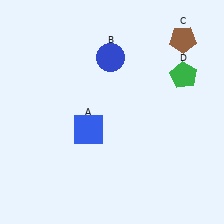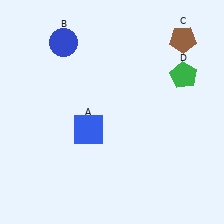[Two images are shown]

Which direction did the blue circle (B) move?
The blue circle (B) moved left.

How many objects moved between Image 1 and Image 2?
1 object moved between the two images.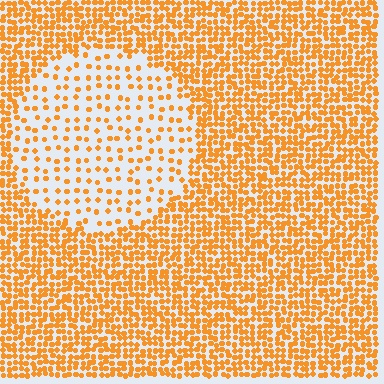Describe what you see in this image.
The image contains small orange elements arranged at two different densities. A circle-shaped region is visible where the elements are less densely packed than the surrounding area.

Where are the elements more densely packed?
The elements are more densely packed outside the circle boundary.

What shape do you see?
I see a circle.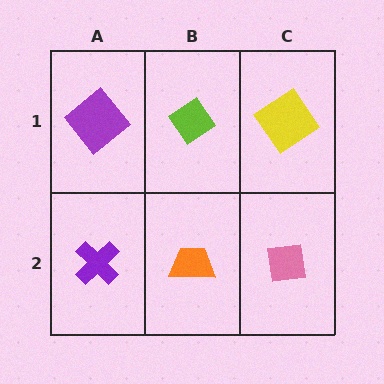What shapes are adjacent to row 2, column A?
A purple diamond (row 1, column A), an orange trapezoid (row 2, column B).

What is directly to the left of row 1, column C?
A lime diamond.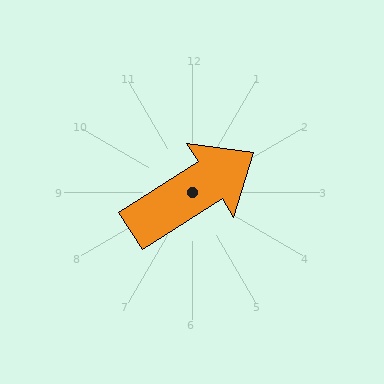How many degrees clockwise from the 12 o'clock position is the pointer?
Approximately 57 degrees.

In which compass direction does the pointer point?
Northeast.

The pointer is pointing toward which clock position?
Roughly 2 o'clock.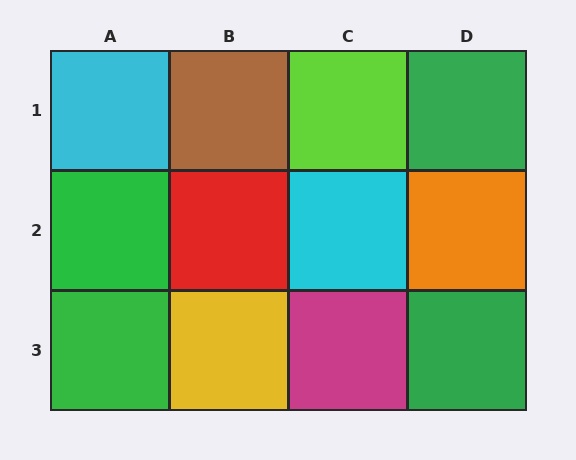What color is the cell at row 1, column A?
Cyan.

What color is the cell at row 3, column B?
Yellow.